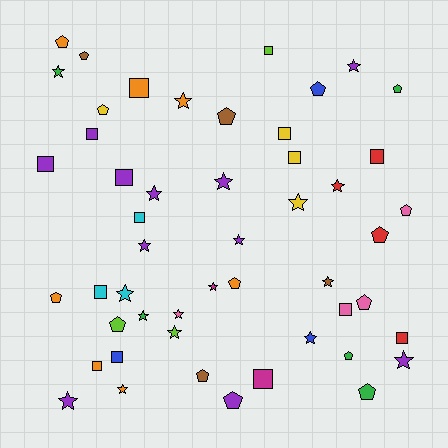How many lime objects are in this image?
There are 3 lime objects.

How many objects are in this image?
There are 50 objects.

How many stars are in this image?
There are 19 stars.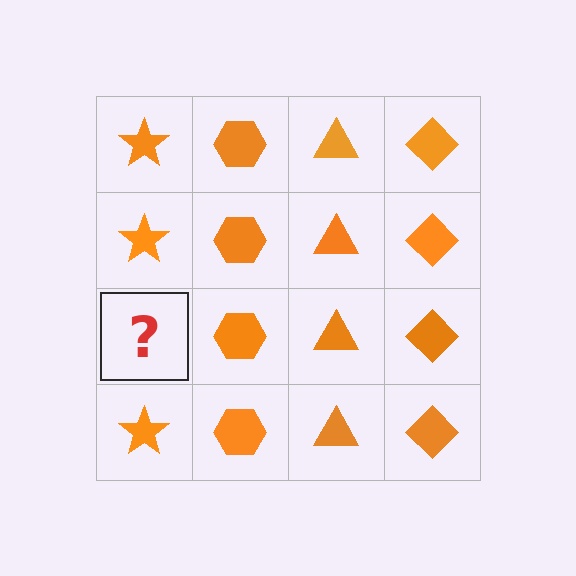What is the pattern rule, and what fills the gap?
The rule is that each column has a consistent shape. The gap should be filled with an orange star.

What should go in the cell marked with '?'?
The missing cell should contain an orange star.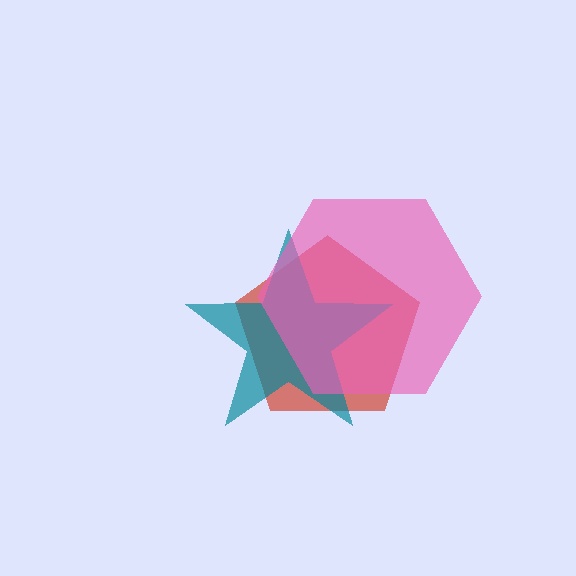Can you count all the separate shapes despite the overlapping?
Yes, there are 3 separate shapes.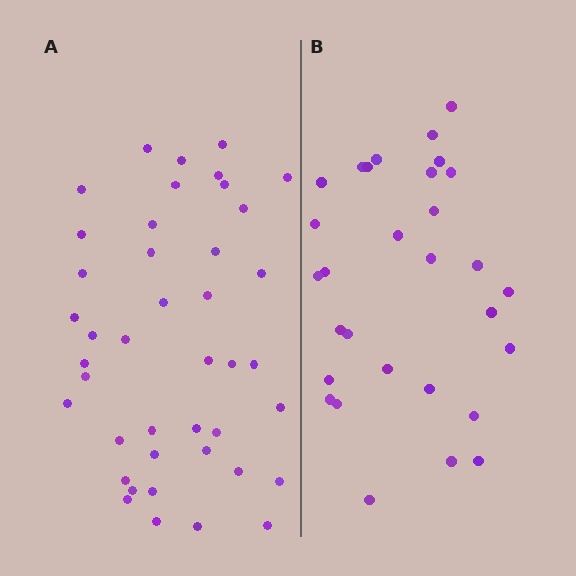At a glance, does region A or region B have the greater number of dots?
Region A (the left region) has more dots.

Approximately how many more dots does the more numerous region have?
Region A has roughly 12 or so more dots than region B.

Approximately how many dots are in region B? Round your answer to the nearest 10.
About 30 dots.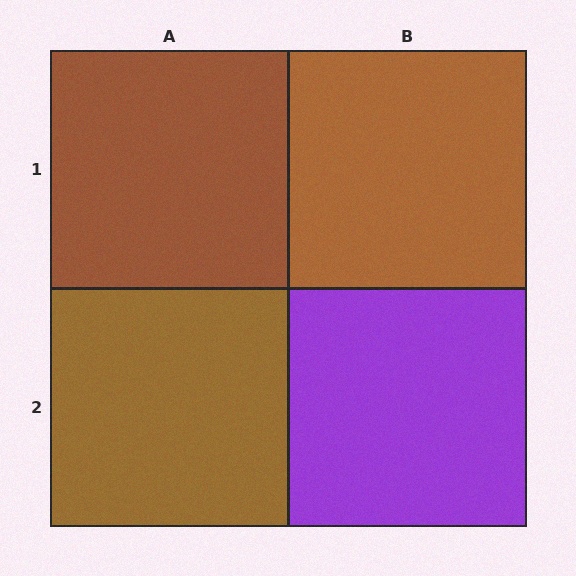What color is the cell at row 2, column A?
Brown.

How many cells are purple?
1 cell is purple.